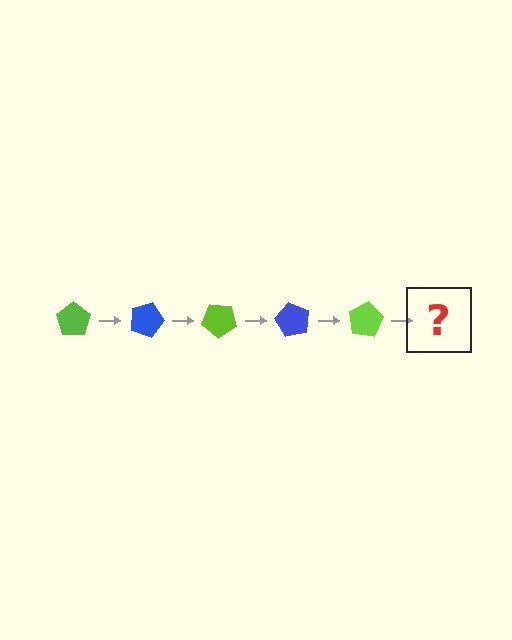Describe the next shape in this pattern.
It should be a blue pentagon, rotated 100 degrees from the start.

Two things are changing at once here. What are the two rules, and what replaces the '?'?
The two rules are that it rotates 20 degrees each step and the color cycles through lime and blue. The '?' should be a blue pentagon, rotated 100 degrees from the start.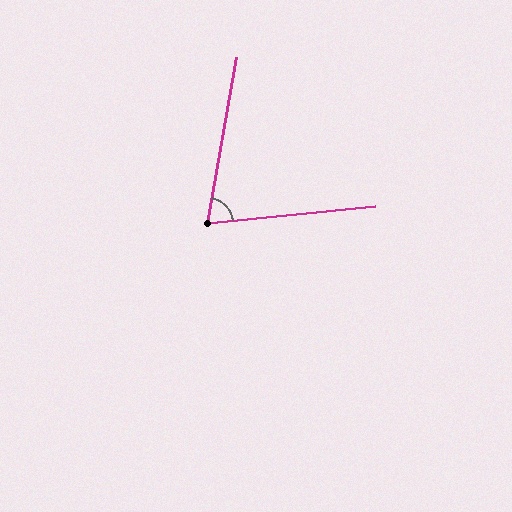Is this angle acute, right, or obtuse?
It is acute.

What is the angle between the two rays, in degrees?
Approximately 74 degrees.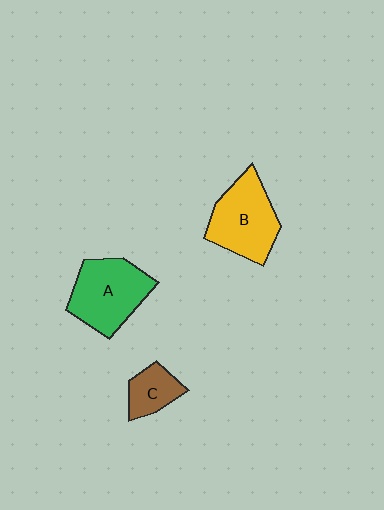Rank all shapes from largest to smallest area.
From largest to smallest: A (green), B (yellow), C (brown).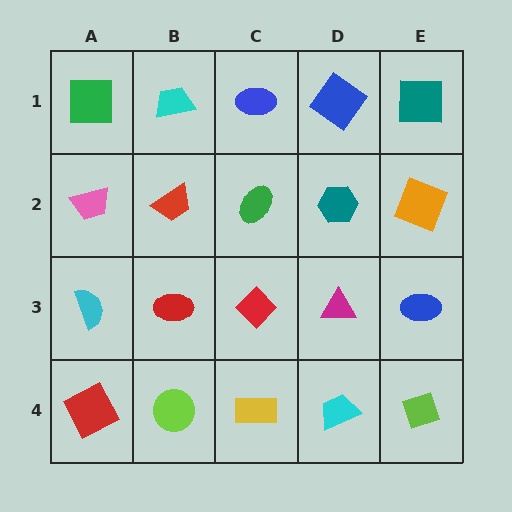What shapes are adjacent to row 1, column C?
A green ellipse (row 2, column C), a cyan trapezoid (row 1, column B), a blue diamond (row 1, column D).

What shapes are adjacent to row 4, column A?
A cyan semicircle (row 3, column A), a lime circle (row 4, column B).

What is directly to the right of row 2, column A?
A red trapezoid.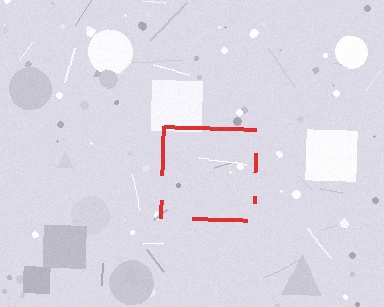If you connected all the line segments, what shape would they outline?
They would outline a square.